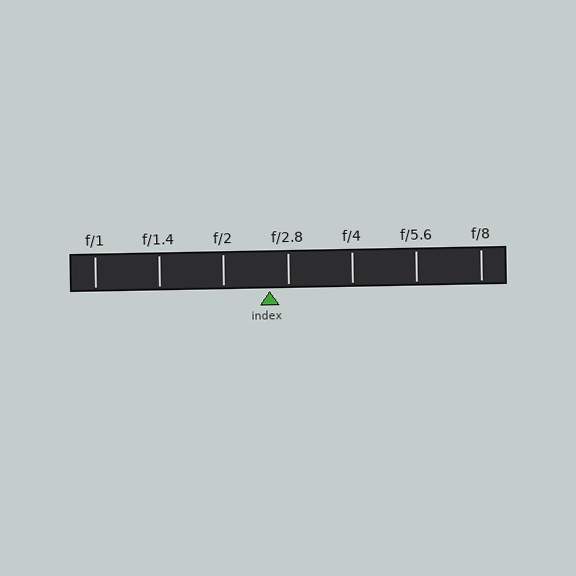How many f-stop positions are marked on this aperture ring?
There are 7 f-stop positions marked.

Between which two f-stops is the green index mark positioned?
The index mark is between f/2 and f/2.8.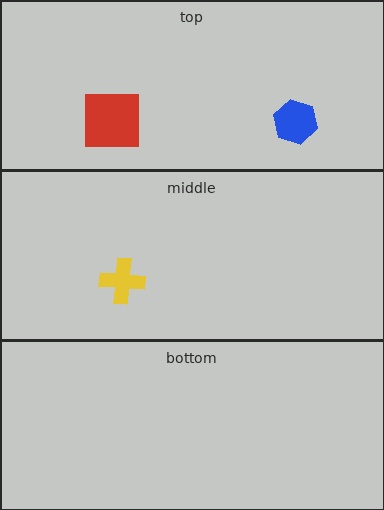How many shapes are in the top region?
2.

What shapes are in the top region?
The red square, the blue hexagon.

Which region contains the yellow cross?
The middle region.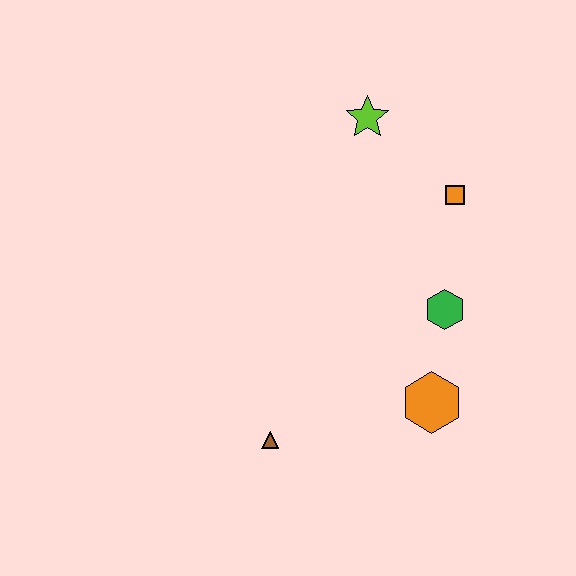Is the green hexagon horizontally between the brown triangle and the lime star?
No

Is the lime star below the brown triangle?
No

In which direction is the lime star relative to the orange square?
The lime star is to the left of the orange square.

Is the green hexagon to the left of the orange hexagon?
No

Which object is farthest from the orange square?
The brown triangle is farthest from the orange square.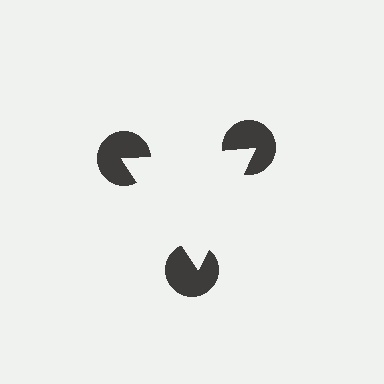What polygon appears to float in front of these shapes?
An illusory triangle — its edges are inferred from the aligned wedge cuts in the pac-man discs, not physically drawn.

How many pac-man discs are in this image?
There are 3 — one at each vertex of the illusory triangle.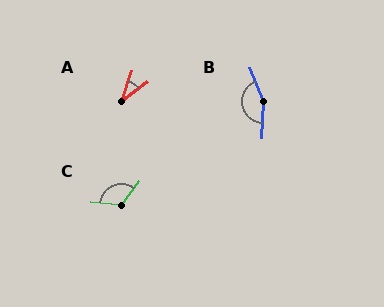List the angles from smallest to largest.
A (34°), C (121°), B (155°).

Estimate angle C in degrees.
Approximately 121 degrees.